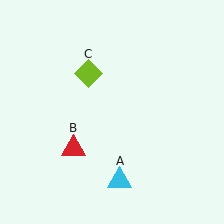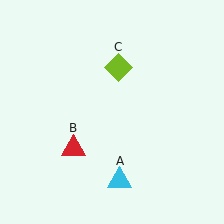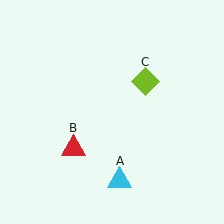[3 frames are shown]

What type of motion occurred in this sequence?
The lime diamond (object C) rotated clockwise around the center of the scene.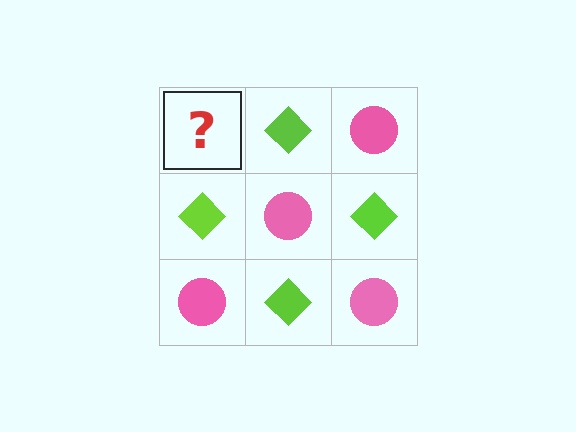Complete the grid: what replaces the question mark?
The question mark should be replaced with a pink circle.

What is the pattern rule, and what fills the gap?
The rule is that it alternates pink circle and lime diamond in a checkerboard pattern. The gap should be filled with a pink circle.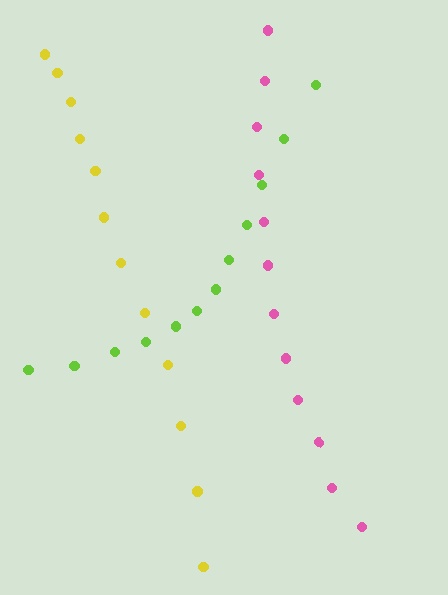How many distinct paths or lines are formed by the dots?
There are 3 distinct paths.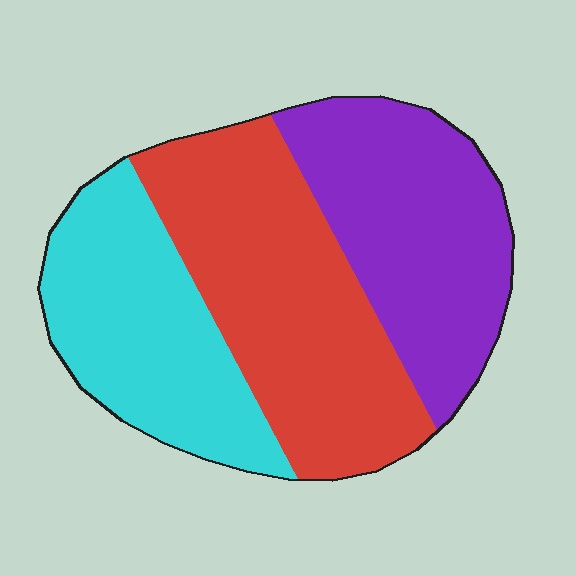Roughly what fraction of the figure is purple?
Purple takes up between a sixth and a third of the figure.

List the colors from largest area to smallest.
From largest to smallest: red, purple, cyan.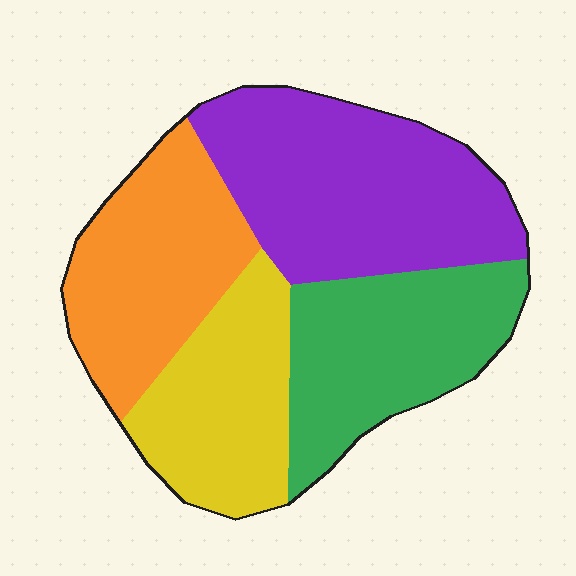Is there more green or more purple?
Purple.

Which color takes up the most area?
Purple, at roughly 30%.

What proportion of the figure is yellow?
Yellow covers around 20% of the figure.